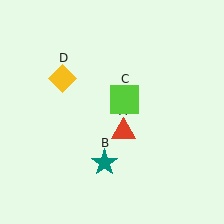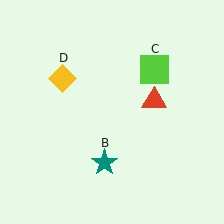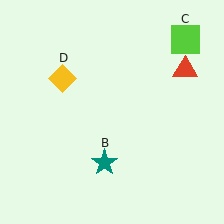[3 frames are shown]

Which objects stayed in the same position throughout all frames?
Teal star (object B) and yellow diamond (object D) remained stationary.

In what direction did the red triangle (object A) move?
The red triangle (object A) moved up and to the right.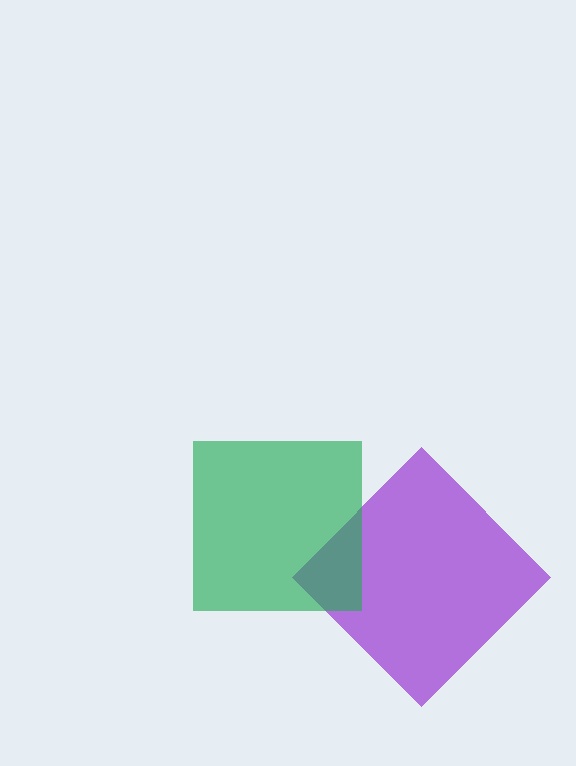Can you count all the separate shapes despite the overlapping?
Yes, there are 2 separate shapes.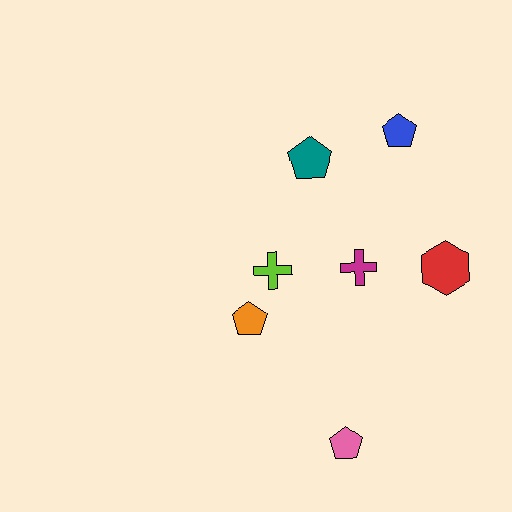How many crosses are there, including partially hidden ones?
There are 2 crosses.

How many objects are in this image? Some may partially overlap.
There are 7 objects.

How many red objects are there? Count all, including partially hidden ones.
There is 1 red object.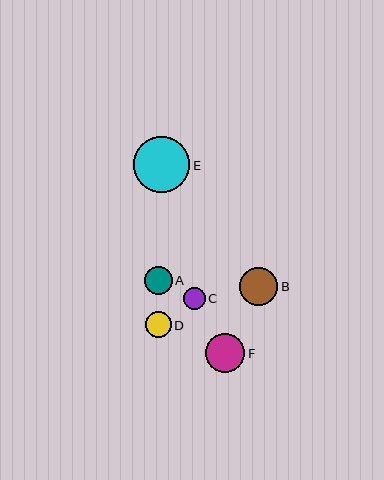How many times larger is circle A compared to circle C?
Circle A is approximately 1.3 times the size of circle C.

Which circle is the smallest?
Circle C is the smallest with a size of approximately 22 pixels.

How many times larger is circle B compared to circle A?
Circle B is approximately 1.4 times the size of circle A.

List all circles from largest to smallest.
From largest to smallest: E, F, B, A, D, C.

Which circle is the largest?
Circle E is the largest with a size of approximately 56 pixels.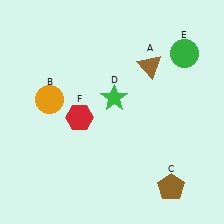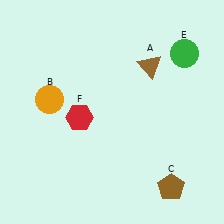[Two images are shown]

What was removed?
The green star (D) was removed in Image 2.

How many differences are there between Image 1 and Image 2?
There is 1 difference between the two images.